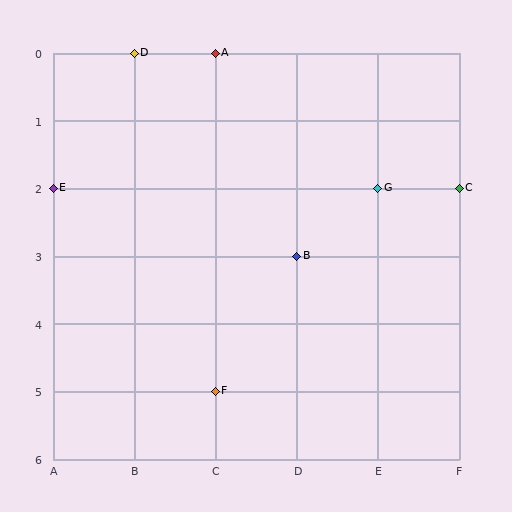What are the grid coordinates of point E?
Point E is at grid coordinates (A, 2).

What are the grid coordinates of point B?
Point B is at grid coordinates (D, 3).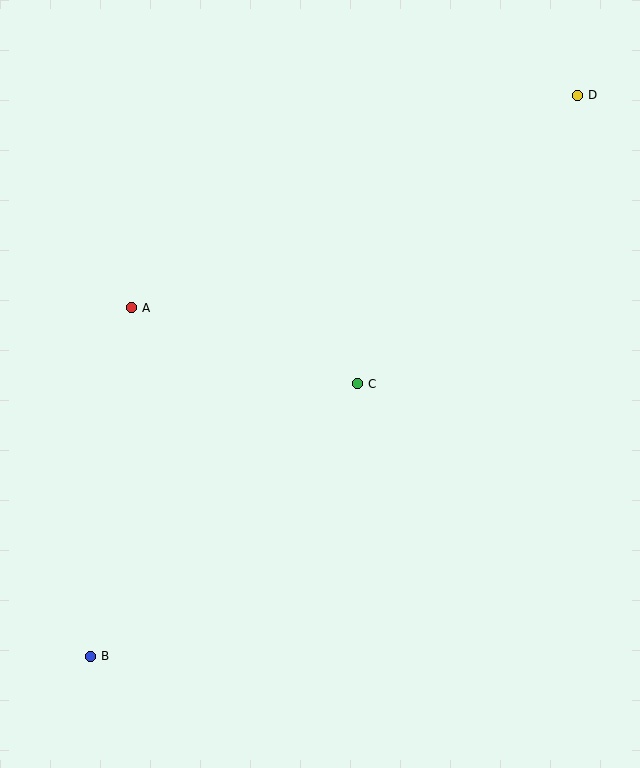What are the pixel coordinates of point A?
Point A is at (131, 308).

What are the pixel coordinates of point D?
Point D is at (577, 95).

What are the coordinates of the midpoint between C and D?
The midpoint between C and D is at (467, 239).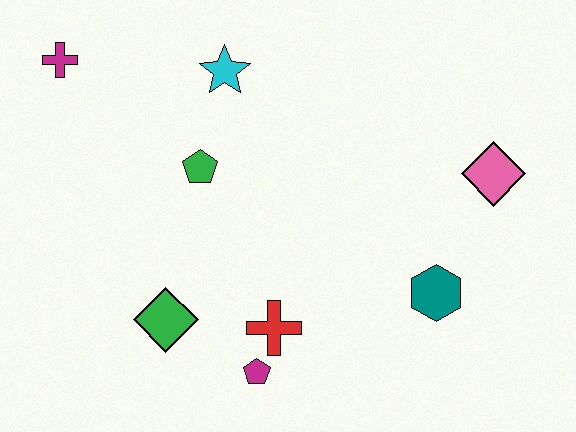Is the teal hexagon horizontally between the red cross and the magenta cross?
No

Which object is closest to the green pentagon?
The cyan star is closest to the green pentagon.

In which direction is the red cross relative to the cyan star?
The red cross is below the cyan star.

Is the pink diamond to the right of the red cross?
Yes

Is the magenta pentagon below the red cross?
Yes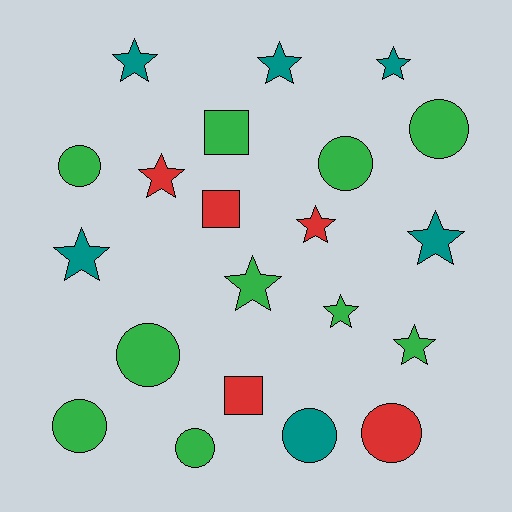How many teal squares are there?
There are no teal squares.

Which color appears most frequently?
Green, with 10 objects.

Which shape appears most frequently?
Star, with 10 objects.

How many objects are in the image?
There are 21 objects.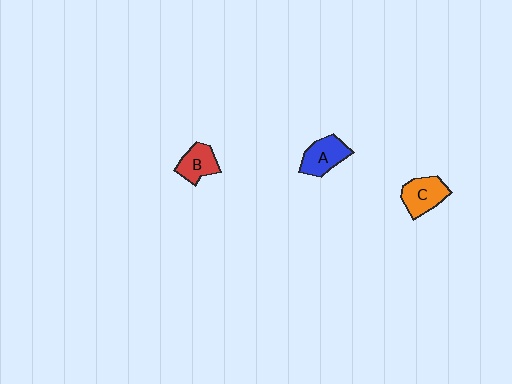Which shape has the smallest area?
Shape B (red).